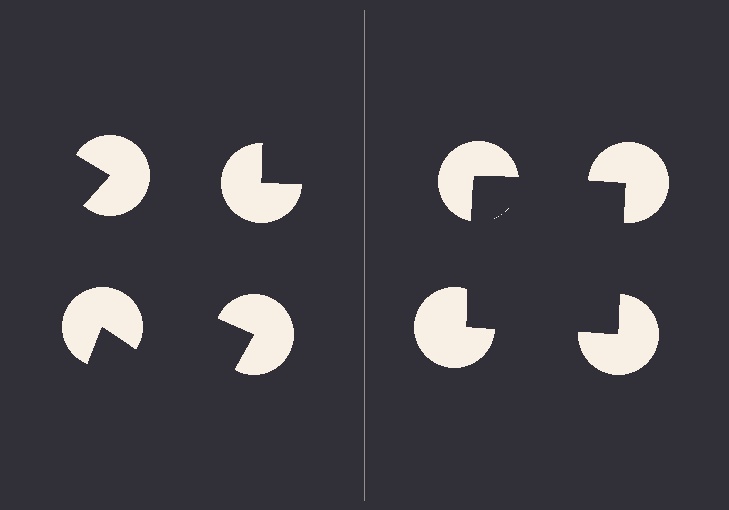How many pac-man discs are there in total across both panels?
8 — 4 on each side.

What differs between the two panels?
The pac-man discs are positioned identically on both sides; only the wedge orientations differ. On the right they align to a square; on the left they are misaligned.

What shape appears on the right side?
An illusory square.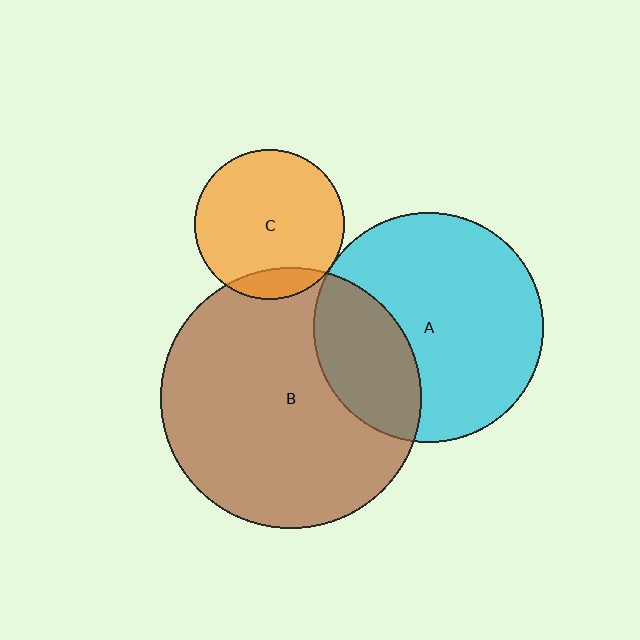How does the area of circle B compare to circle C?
Approximately 3.0 times.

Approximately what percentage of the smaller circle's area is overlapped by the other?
Approximately 5%.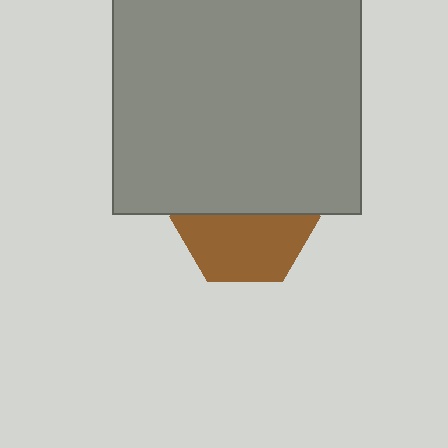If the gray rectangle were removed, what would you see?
You would see the complete brown hexagon.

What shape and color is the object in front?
The object in front is a gray rectangle.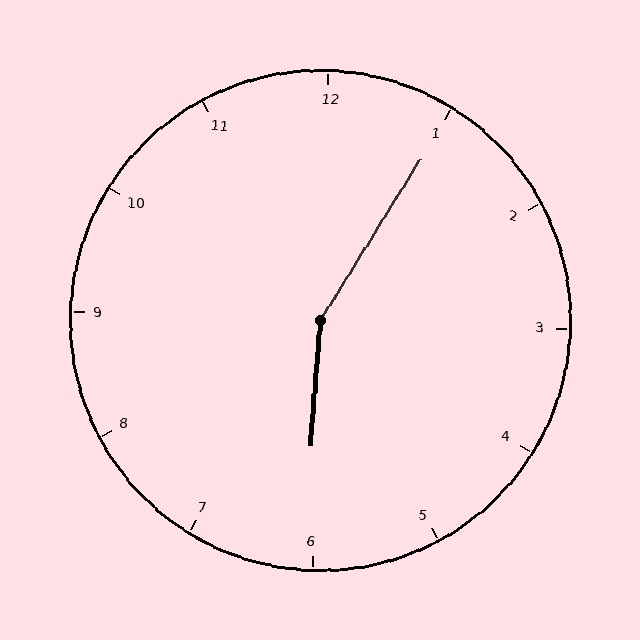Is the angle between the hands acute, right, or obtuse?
It is obtuse.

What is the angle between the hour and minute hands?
Approximately 152 degrees.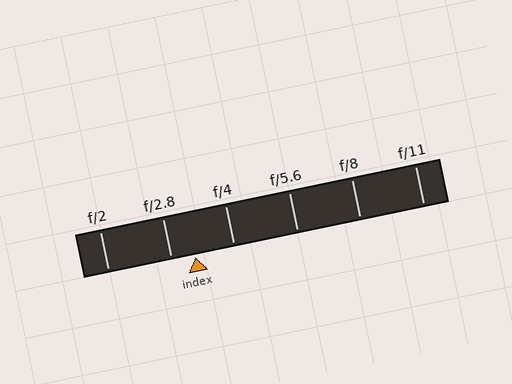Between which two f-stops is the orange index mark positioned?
The index mark is between f/2.8 and f/4.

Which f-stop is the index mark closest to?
The index mark is closest to f/2.8.